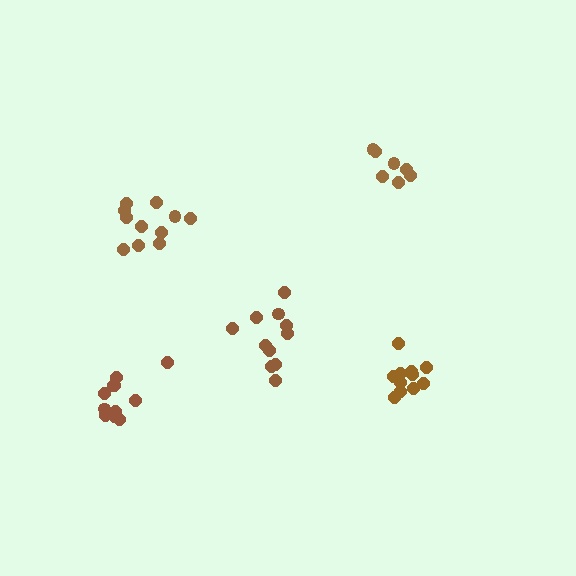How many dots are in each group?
Group 1: 7 dots, Group 2: 11 dots, Group 3: 11 dots, Group 4: 11 dots, Group 5: 11 dots (51 total).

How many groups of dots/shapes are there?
There are 5 groups.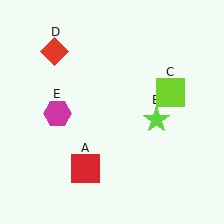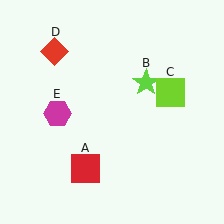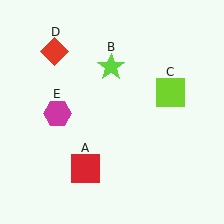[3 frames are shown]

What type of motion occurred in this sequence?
The lime star (object B) rotated counterclockwise around the center of the scene.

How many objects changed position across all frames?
1 object changed position: lime star (object B).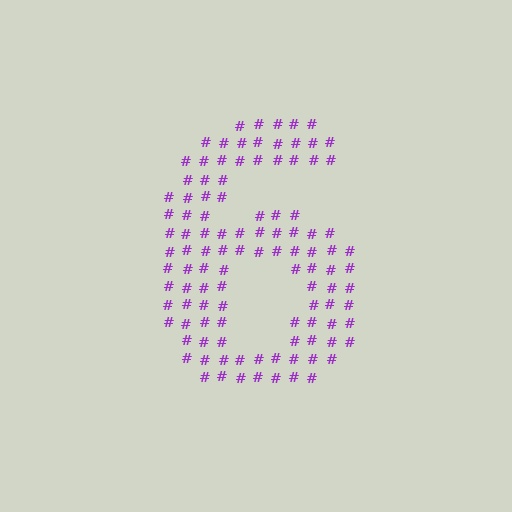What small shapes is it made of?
It is made of small hash symbols.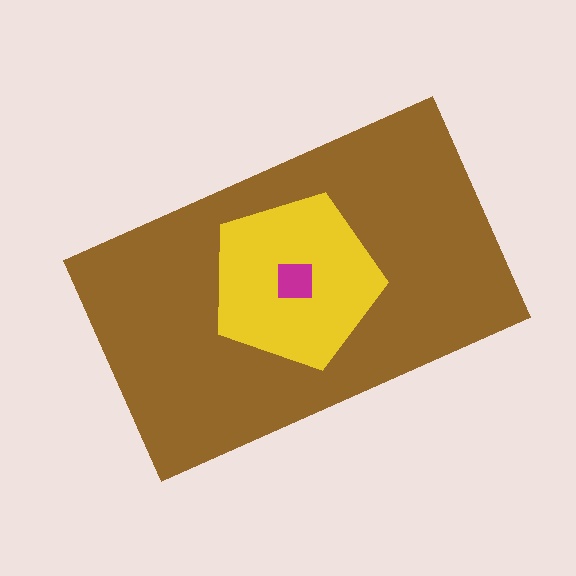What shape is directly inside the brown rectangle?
The yellow pentagon.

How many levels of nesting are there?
3.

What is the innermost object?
The magenta square.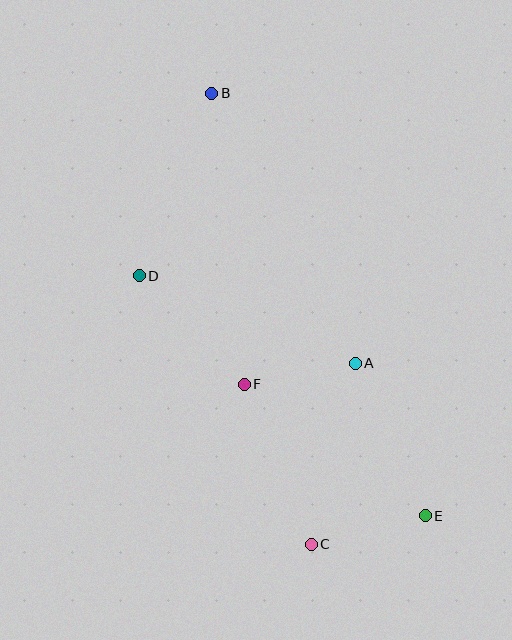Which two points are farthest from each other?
Points B and E are farthest from each other.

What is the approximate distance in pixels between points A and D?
The distance between A and D is approximately 233 pixels.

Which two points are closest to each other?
Points A and F are closest to each other.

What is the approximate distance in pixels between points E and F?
The distance between E and F is approximately 224 pixels.